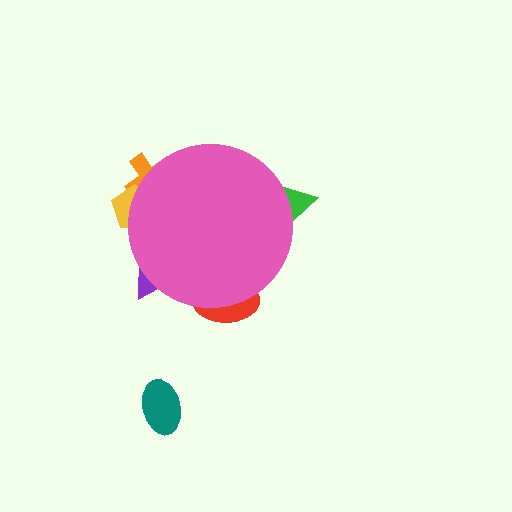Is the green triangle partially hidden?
Yes, the green triangle is partially hidden behind the pink circle.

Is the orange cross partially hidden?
Yes, the orange cross is partially hidden behind the pink circle.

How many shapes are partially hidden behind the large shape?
5 shapes are partially hidden.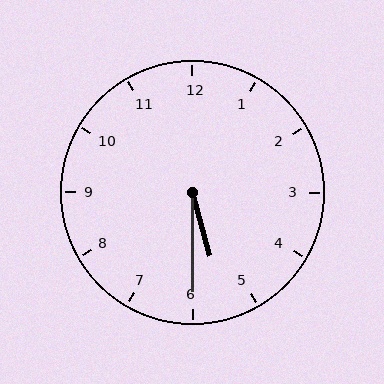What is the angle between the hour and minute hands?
Approximately 15 degrees.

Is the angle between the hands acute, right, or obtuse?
It is acute.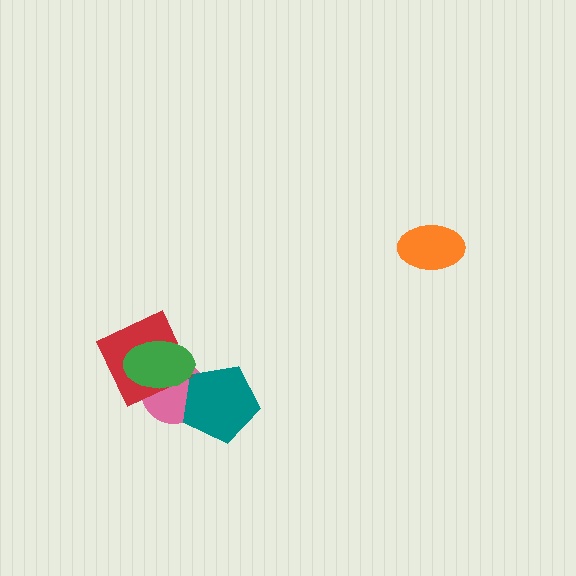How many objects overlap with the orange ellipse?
0 objects overlap with the orange ellipse.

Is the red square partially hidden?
Yes, it is partially covered by another shape.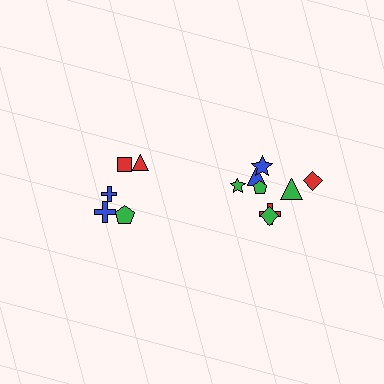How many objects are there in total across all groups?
There are 13 objects.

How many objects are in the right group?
There are 8 objects.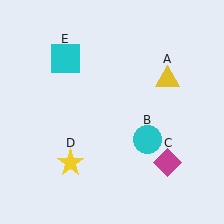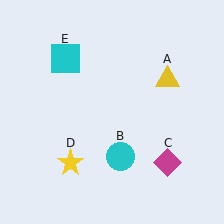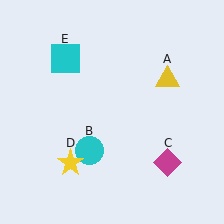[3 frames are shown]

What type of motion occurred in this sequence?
The cyan circle (object B) rotated clockwise around the center of the scene.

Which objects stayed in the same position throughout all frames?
Yellow triangle (object A) and magenta diamond (object C) and yellow star (object D) and cyan square (object E) remained stationary.